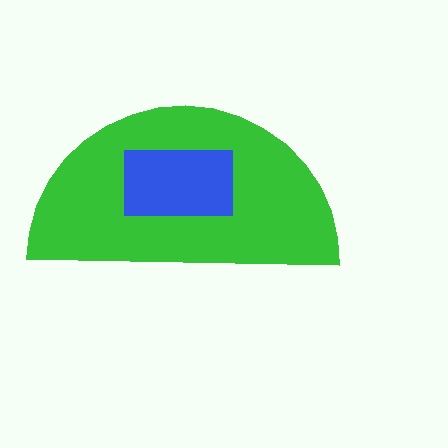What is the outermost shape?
The green semicircle.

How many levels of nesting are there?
2.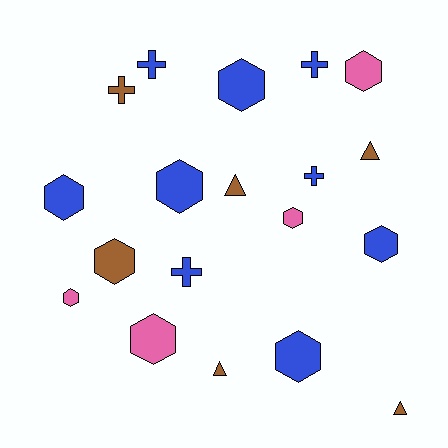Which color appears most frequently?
Blue, with 9 objects.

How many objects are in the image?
There are 19 objects.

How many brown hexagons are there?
There is 1 brown hexagon.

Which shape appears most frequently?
Hexagon, with 10 objects.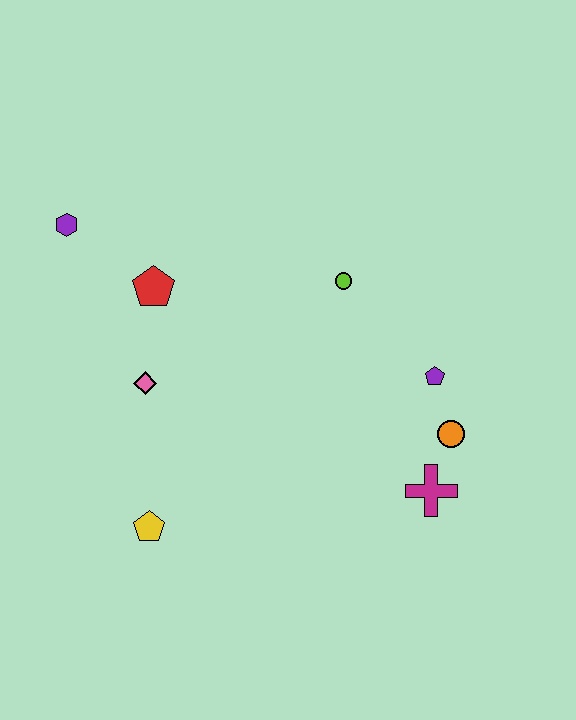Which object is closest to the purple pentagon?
The orange circle is closest to the purple pentagon.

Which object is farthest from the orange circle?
The purple hexagon is farthest from the orange circle.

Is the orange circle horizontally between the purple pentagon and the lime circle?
No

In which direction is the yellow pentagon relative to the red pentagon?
The yellow pentagon is below the red pentagon.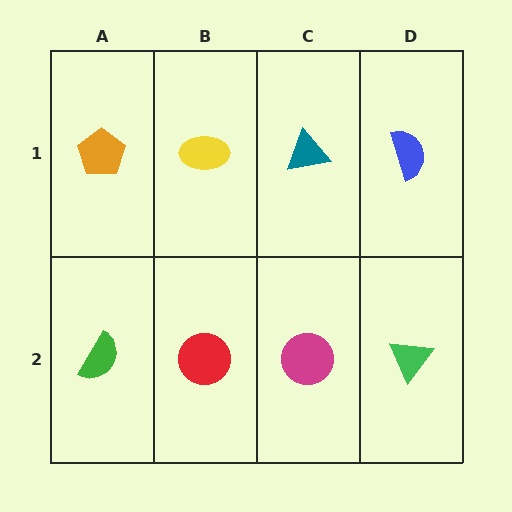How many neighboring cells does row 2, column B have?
3.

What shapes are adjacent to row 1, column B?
A red circle (row 2, column B), an orange pentagon (row 1, column A), a teal triangle (row 1, column C).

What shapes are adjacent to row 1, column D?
A green triangle (row 2, column D), a teal triangle (row 1, column C).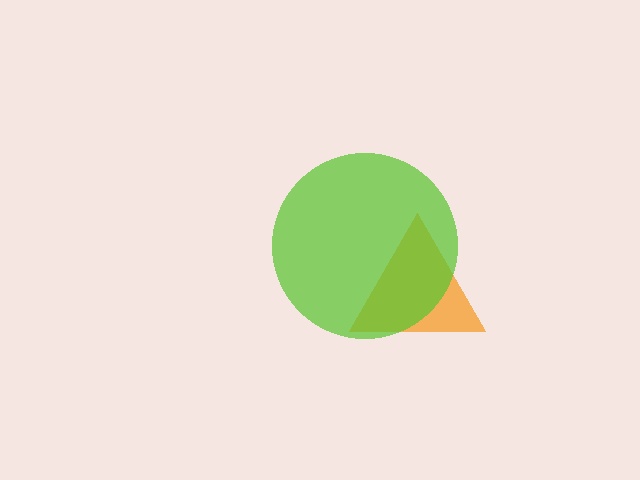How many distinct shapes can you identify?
There are 2 distinct shapes: an orange triangle, a lime circle.